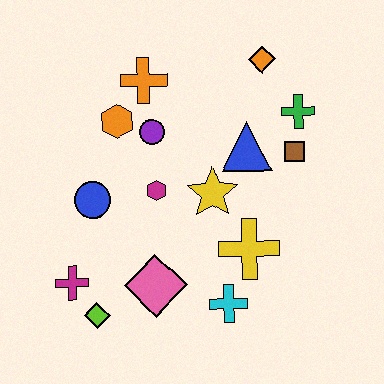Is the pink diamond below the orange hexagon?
Yes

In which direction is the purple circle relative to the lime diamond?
The purple circle is above the lime diamond.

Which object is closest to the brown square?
The green cross is closest to the brown square.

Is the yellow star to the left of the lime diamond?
No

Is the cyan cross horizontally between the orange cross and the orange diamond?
Yes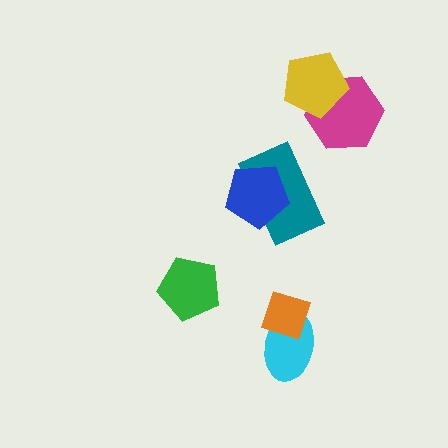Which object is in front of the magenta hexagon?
The yellow pentagon is in front of the magenta hexagon.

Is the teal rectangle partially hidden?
Yes, it is partially covered by another shape.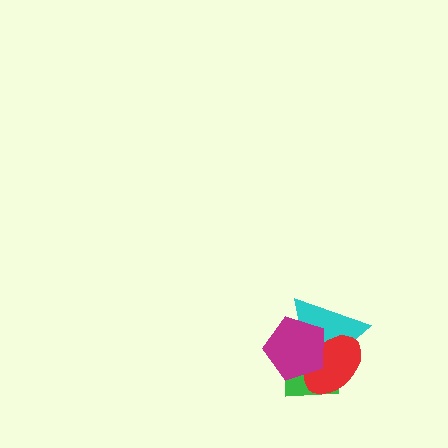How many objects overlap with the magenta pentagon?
3 objects overlap with the magenta pentagon.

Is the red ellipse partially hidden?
Yes, it is partially covered by another shape.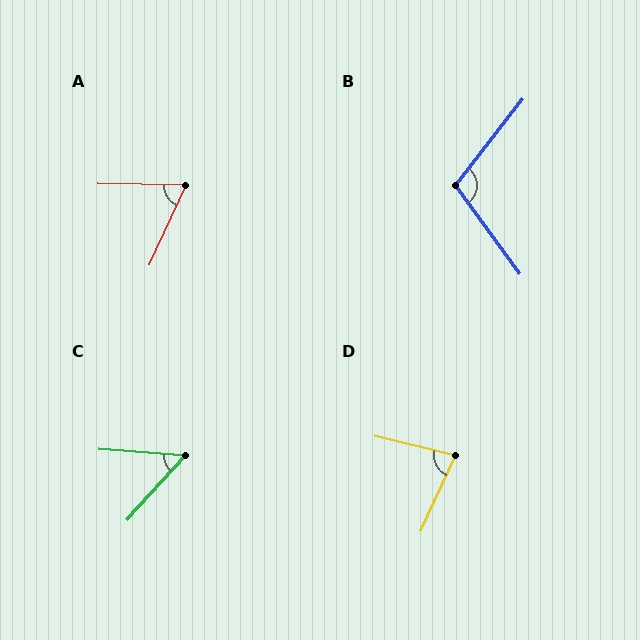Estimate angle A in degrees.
Approximately 66 degrees.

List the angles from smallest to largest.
C (52°), A (66°), D (79°), B (106°).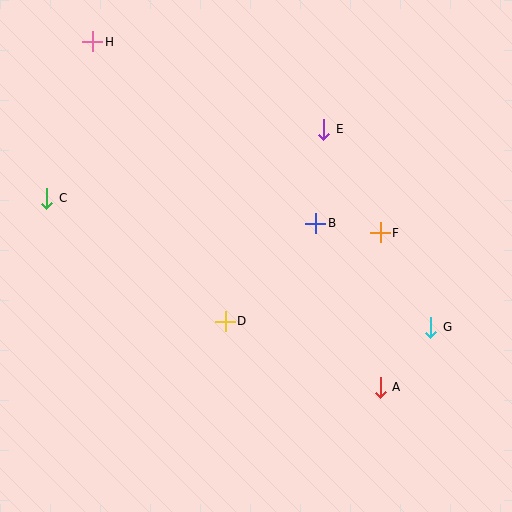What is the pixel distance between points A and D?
The distance between A and D is 169 pixels.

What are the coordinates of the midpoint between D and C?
The midpoint between D and C is at (136, 260).